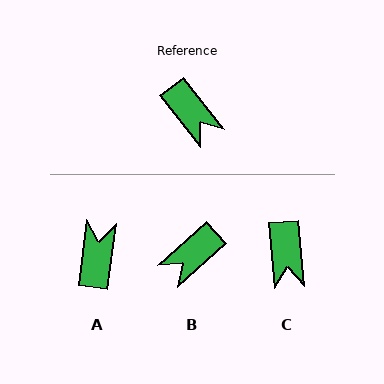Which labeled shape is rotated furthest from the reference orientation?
A, about 134 degrees away.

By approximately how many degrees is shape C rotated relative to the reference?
Approximately 33 degrees clockwise.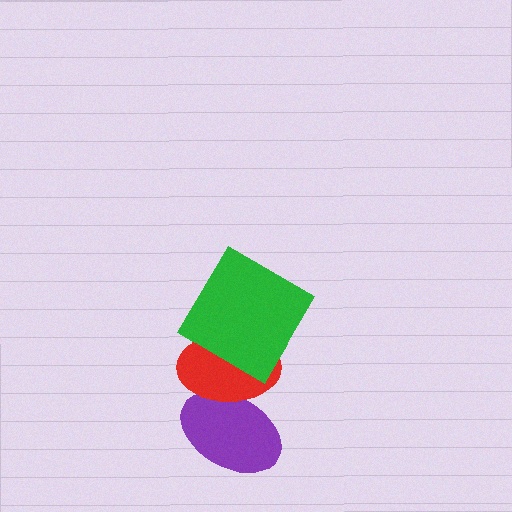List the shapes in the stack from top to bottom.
From top to bottom: the green diamond, the red ellipse, the purple ellipse.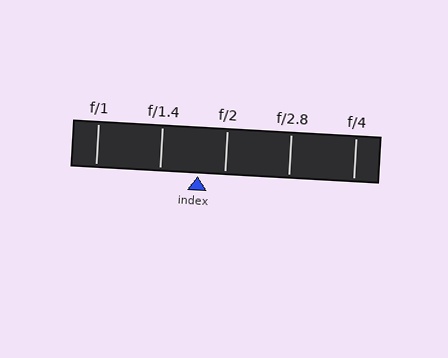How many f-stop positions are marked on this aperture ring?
There are 5 f-stop positions marked.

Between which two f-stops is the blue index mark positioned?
The index mark is between f/1.4 and f/2.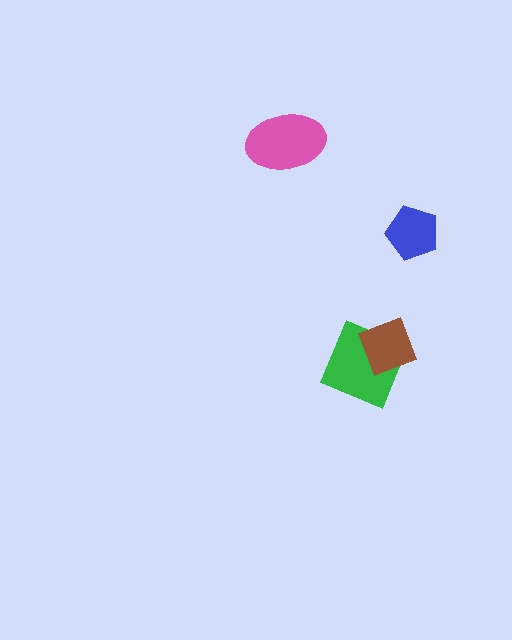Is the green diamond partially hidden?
Yes, it is partially covered by another shape.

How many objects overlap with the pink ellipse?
0 objects overlap with the pink ellipse.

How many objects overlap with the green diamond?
1 object overlaps with the green diamond.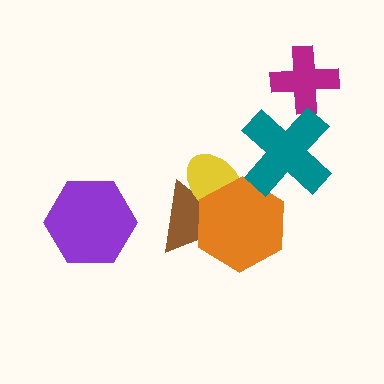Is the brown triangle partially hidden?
Yes, it is partially covered by another shape.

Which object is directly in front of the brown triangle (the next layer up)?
The yellow ellipse is directly in front of the brown triangle.